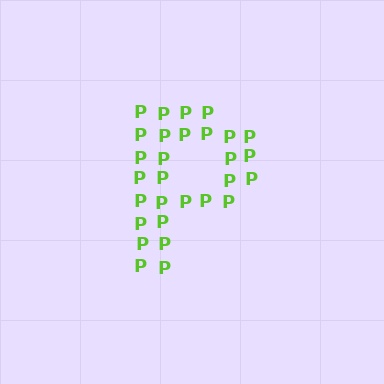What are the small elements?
The small elements are letter P's.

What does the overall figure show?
The overall figure shows the letter P.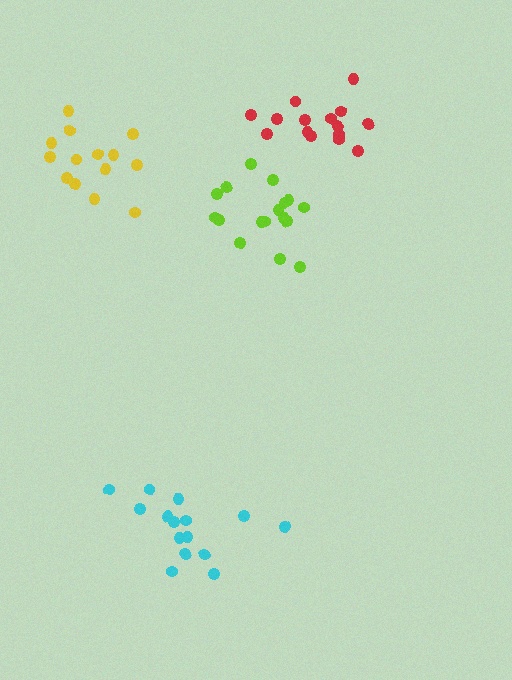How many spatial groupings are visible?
There are 4 spatial groupings.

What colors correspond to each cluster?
The clusters are colored: red, lime, yellow, cyan.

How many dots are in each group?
Group 1: 15 dots, Group 2: 17 dots, Group 3: 14 dots, Group 4: 15 dots (61 total).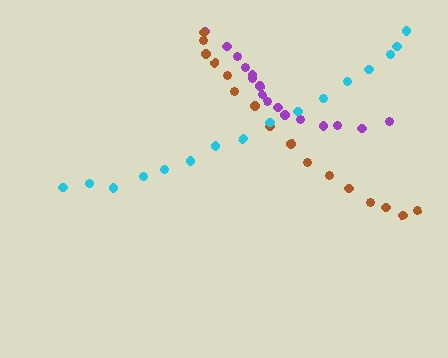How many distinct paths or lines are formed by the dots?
There are 3 distinct paths.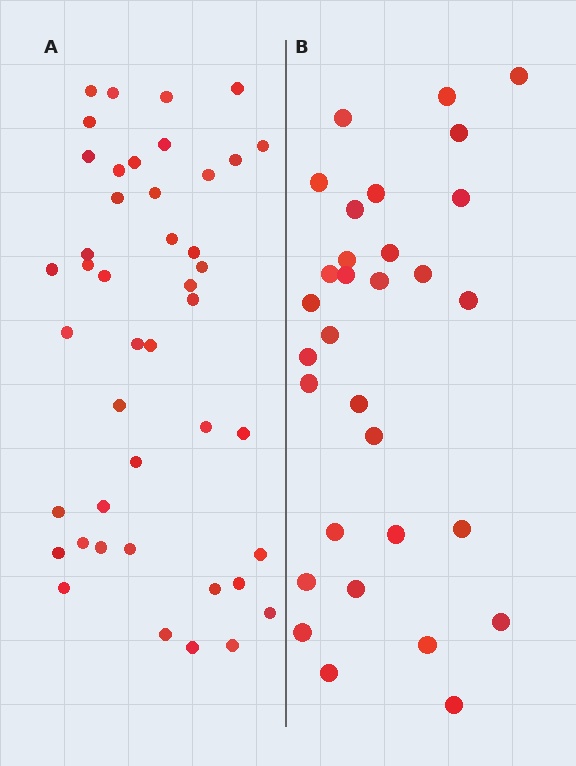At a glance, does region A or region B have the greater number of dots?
Region A (the left region) has more dots.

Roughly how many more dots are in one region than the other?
Region A has approximately 15 more dots than region B.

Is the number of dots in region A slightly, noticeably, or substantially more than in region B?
Region A has noticeably more, but not dramatically so. The ratio is roughly 1.4 to 1.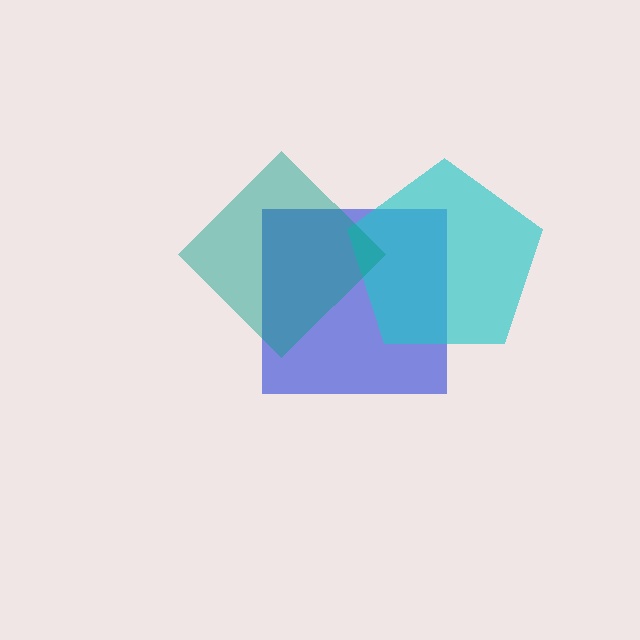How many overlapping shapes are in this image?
There are 3 overlapping shapes in the image.